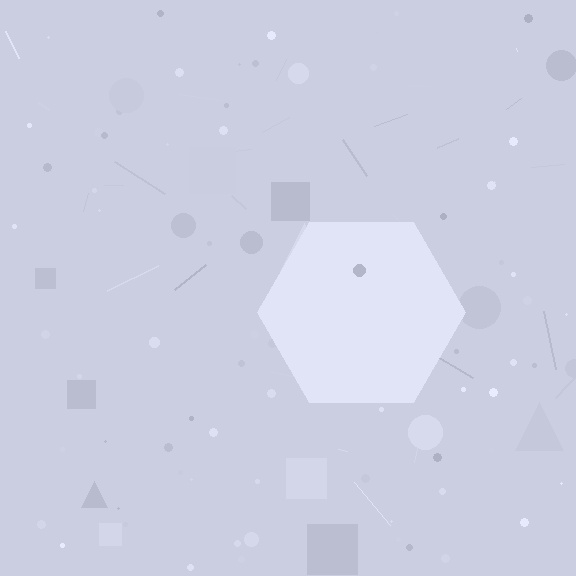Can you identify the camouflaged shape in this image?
The camouflaged shape is a hexagon.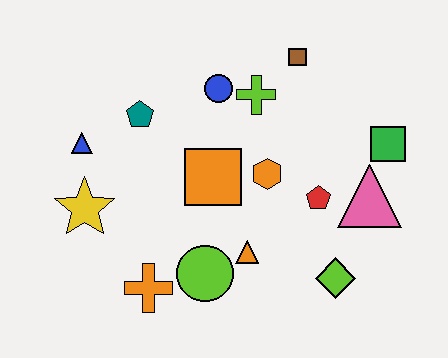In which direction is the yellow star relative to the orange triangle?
The yellow star is to the left of the orange triangle.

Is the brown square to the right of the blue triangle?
Yes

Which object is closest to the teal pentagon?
The blue triangle is closest to the teal pentagon.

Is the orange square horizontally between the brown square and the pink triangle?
No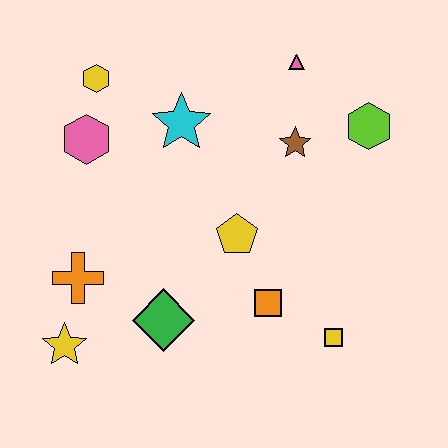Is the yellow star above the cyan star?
No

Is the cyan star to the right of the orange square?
No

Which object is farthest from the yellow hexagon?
The yellow square is farthest from the yellow hexagon.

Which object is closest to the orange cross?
The yellow star is closest to the orange cross.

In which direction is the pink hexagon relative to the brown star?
The pink hexagon is to the left of the brown star.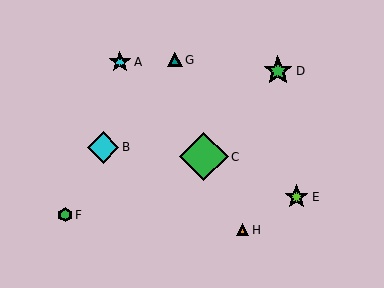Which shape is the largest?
The green diamond (labeled C) is the largest.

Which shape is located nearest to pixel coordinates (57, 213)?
The green hexagon (labeled F) at (65, 215) is nearest to that location.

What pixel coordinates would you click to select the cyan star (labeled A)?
Click at (120, 62) to select the cyan star A.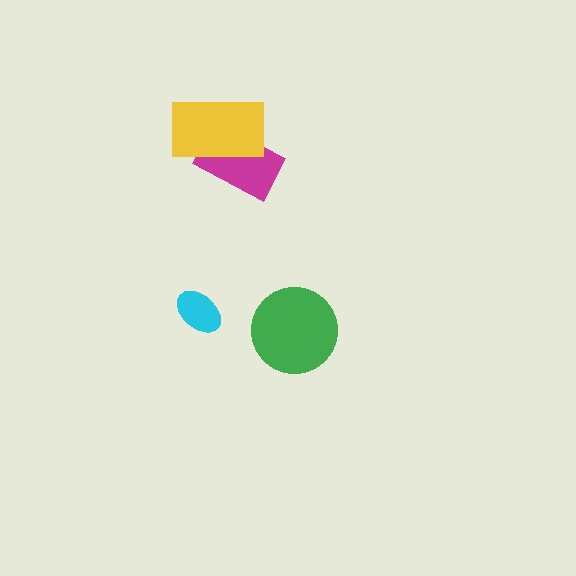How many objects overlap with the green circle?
0 objects overlap with the green circle.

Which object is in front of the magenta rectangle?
The yellow rectangle is in front of the magenta rectangle.